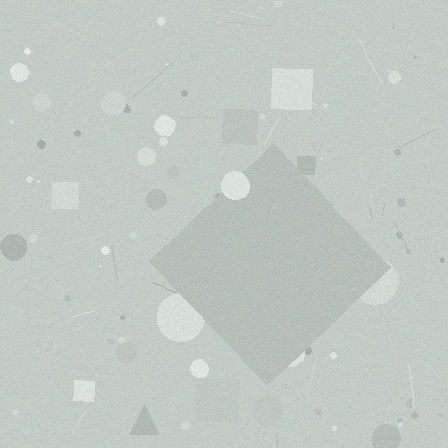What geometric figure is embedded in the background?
A diamond is embedded in the background.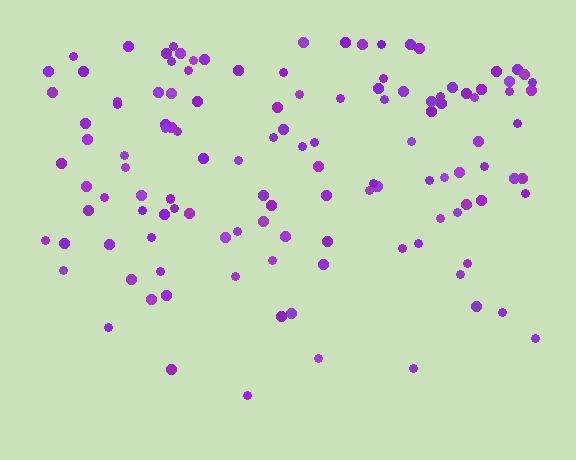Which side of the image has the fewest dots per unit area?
The bottom.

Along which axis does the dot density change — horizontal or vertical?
Vertical.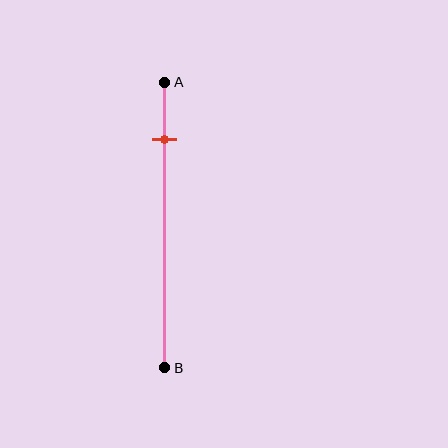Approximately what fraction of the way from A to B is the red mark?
The red mark is approximately 20% of the way from A to B.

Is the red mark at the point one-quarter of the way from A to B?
No, the mark is at about 20% from A, not at the 25% one-quarter point.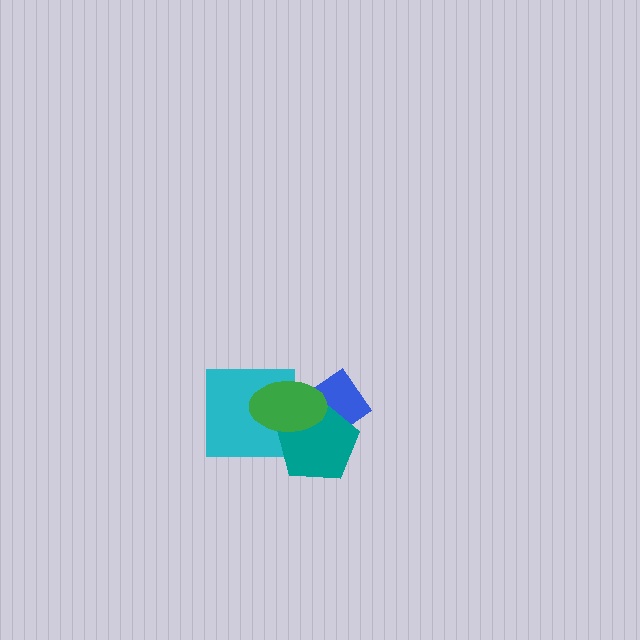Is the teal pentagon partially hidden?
Yes, it is partially covered by another shape.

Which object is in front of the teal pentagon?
The green ellipse is in front of the teal pentagon.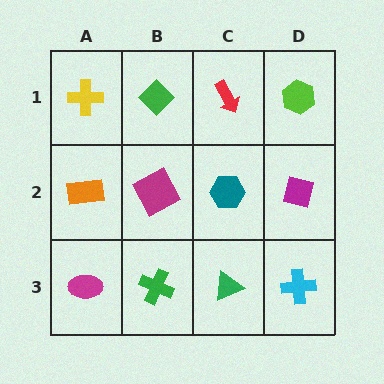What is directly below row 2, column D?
A cyan cross.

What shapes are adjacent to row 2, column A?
A yellow cross (row 1, column A), a magenta ellipse (row 3, column A), a magenta square (row 2, column B).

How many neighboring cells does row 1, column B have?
3.